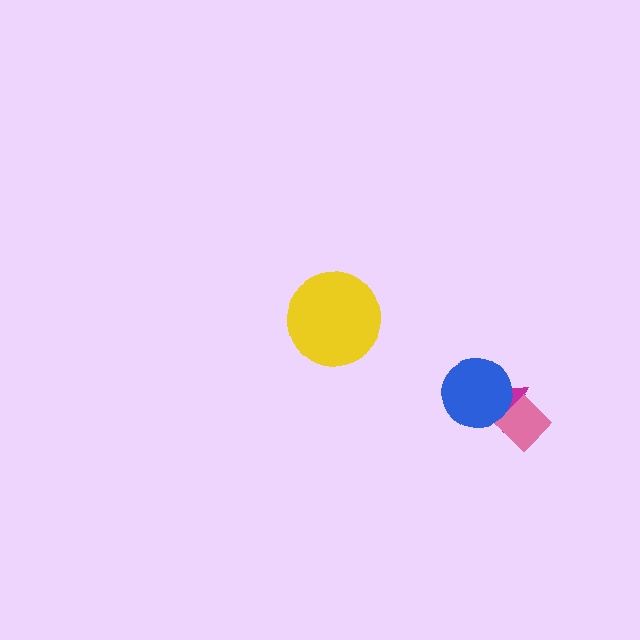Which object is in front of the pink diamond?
The blue circle is in front of the pink diamond.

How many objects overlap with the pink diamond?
2 objects overlap with the pink diamond.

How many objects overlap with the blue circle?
2 objects overlap with the blue circle.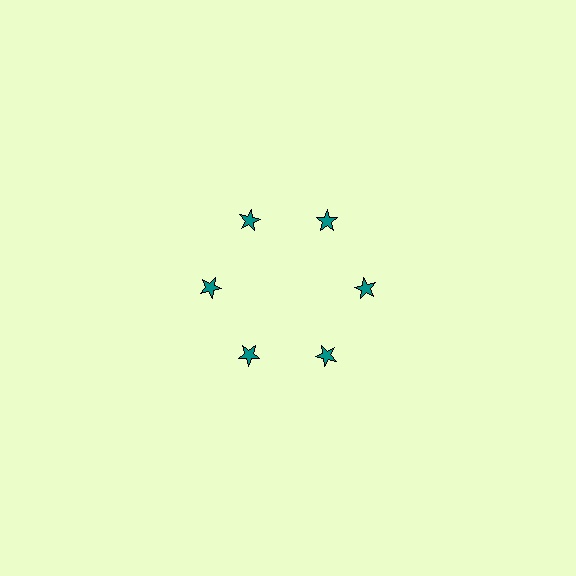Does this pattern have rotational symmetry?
Yes, this pattern has 6-fold rotational symmetry. It looks the same after rotating 60 degrees around the center.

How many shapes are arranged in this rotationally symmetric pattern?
There are 6 shapes, arranged in 6 groups of 1.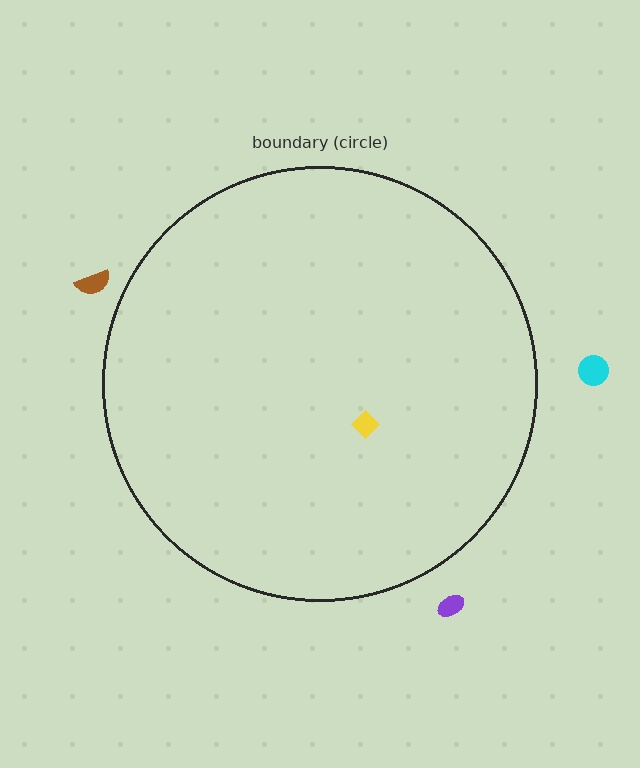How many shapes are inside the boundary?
1 inside, 3 outside.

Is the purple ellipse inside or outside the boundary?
Outside.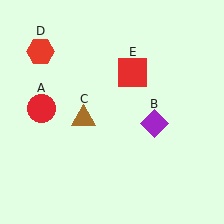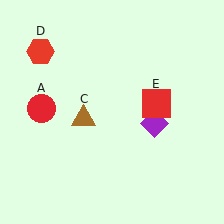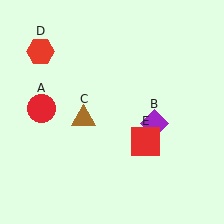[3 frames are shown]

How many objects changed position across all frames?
1 object changed position: red square (object E).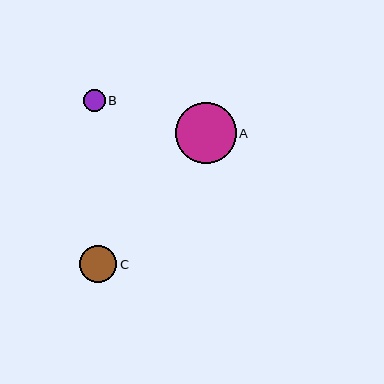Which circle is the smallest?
Circle B is the smallest with a size of approximately 22 pixels.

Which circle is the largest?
Circle A is the largest with a size of approximately 61 pixels.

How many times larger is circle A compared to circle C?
Circle A is approximately 1.6 times the size of circle C.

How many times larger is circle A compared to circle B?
Circle A is approximately 2.8 times the size of circle B.